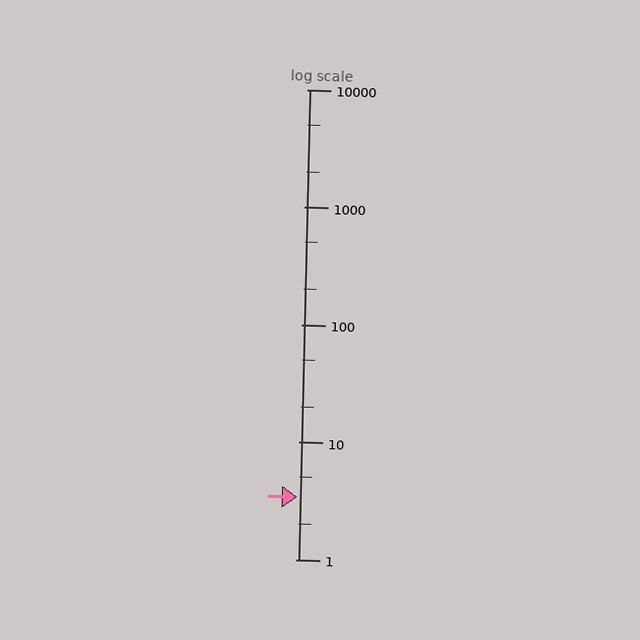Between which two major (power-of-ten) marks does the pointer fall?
The pointer is between 1 and 10.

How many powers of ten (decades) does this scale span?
The scale spans 4 decades, from 1 to 10000.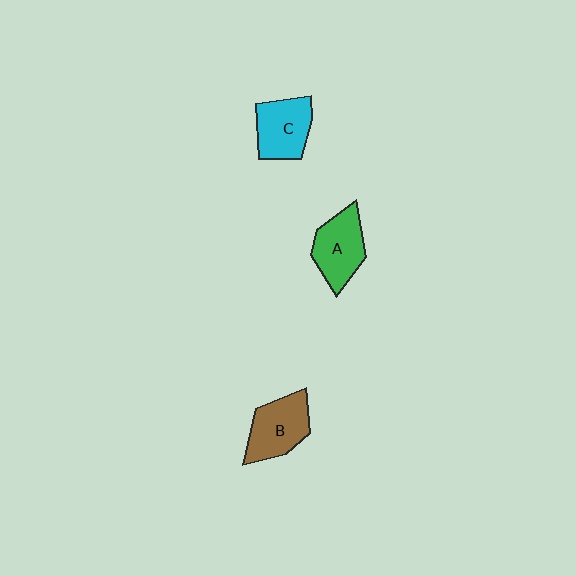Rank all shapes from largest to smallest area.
From largest to smallest: B (brown), A (green), C (cyan).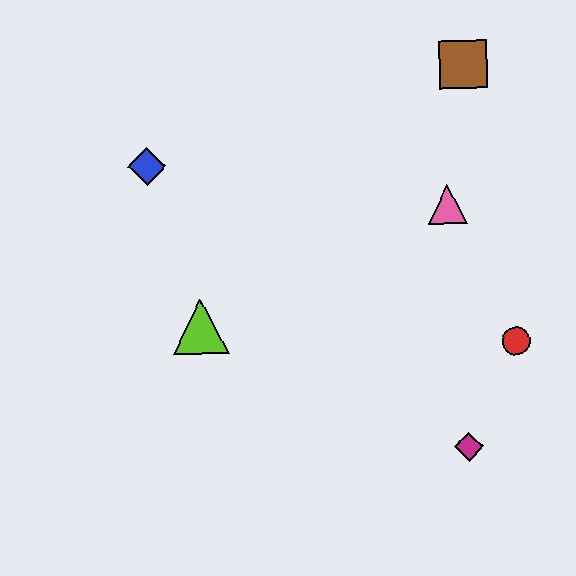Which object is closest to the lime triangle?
The blue diamond is closest to the lime triangle.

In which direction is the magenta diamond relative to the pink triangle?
The magenta diamond is below the pink triangle.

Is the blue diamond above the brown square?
No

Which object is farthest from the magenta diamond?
The blue diamond is farthest from the magenta diamond.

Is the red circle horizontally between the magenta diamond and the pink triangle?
No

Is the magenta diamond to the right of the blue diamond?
Yes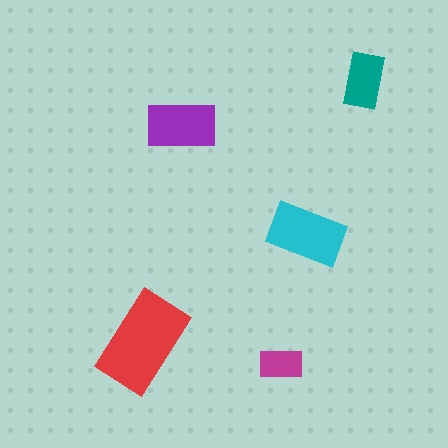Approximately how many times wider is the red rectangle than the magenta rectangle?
About 2.5 times wider.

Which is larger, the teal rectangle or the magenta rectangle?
The teal one.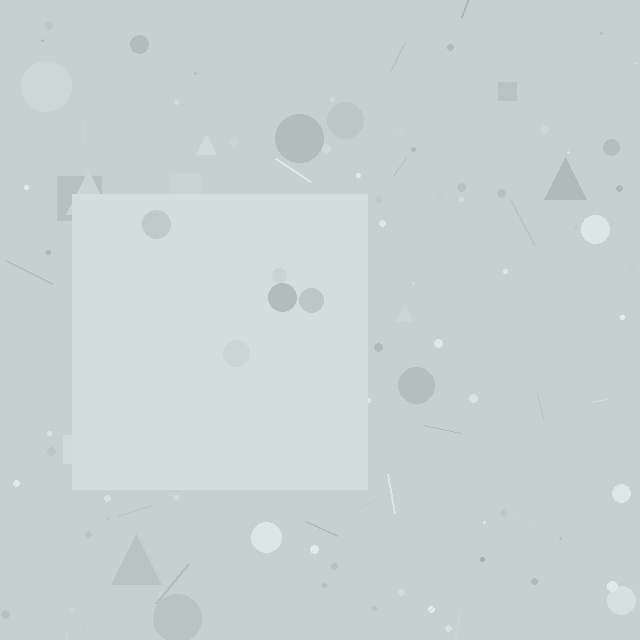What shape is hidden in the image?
A square is hidden in the image.